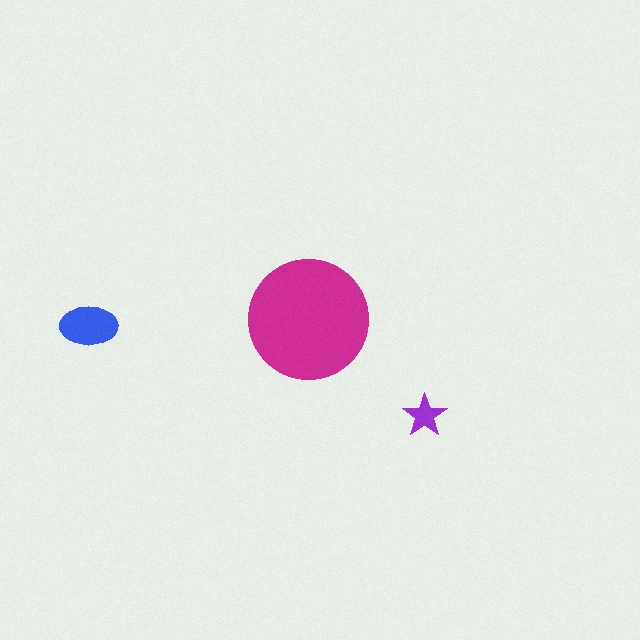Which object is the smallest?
The purple star.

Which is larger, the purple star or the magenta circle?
The magenta circle.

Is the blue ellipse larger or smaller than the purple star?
Larger.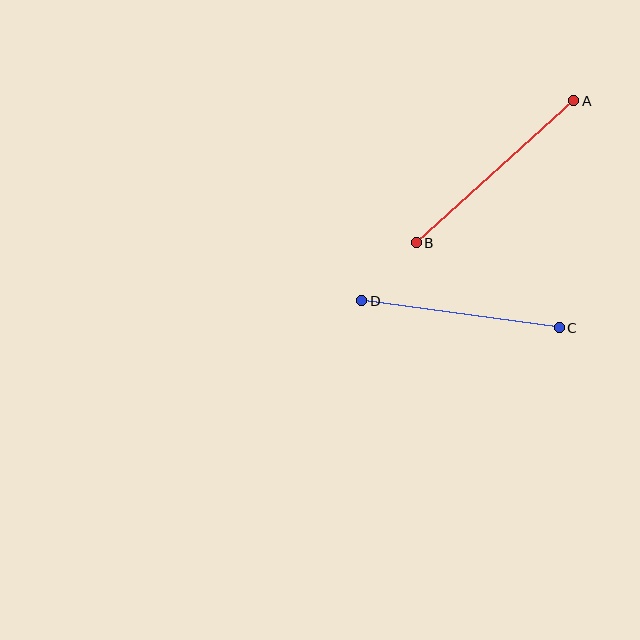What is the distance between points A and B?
The distance is approximately 212 pixels.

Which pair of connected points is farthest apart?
Points A and B are farthest apart.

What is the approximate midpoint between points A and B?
The midpoint is at approximately (495, 172) pixels.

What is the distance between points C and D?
The distance is approximately 199 pixels.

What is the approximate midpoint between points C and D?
The midpoint is at approximately (461, 314) pixels.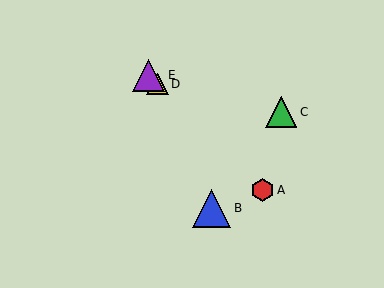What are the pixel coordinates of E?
Object E is at (149, 75).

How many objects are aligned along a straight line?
3 objects (A, D, E) are aligned along a straight line.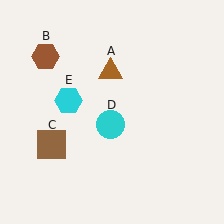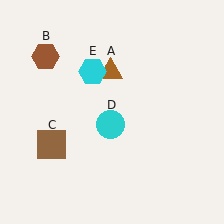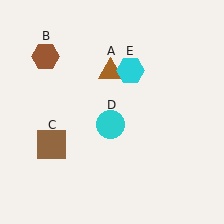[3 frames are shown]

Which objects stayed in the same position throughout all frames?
Brown triangle (object A) and brown hexagon (object B) and brown square (object C) and cyan circle (object D) remained stationary.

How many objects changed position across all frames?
1 object changed position: cyan hexagon (object E).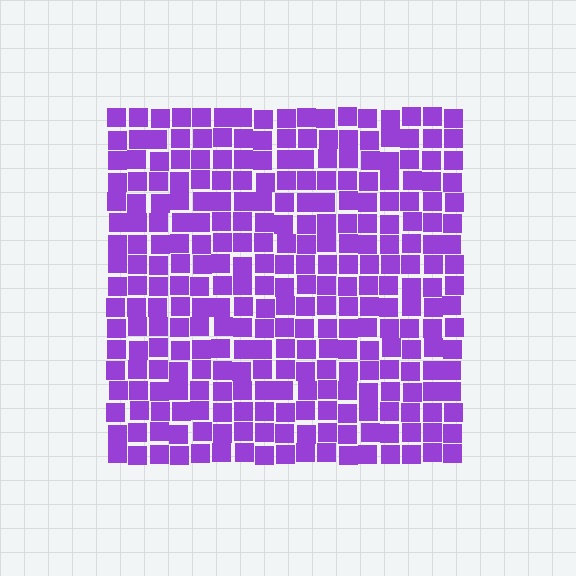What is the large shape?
The large shape is a square.